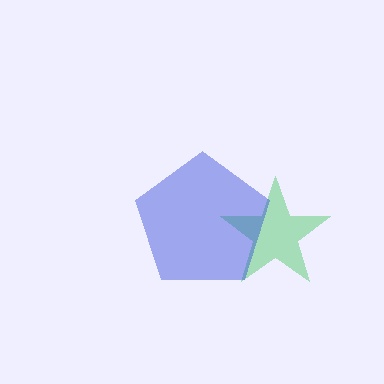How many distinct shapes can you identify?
There are 2 distinct shapes: a green star, a blue pentagon.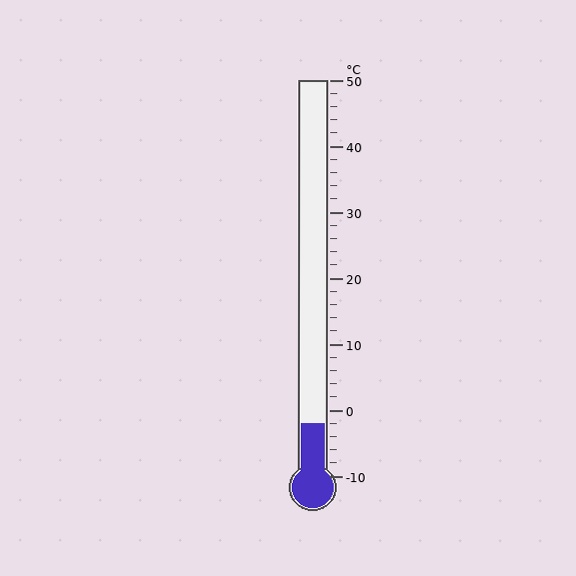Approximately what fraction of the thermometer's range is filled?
The thermometer is filled to approximately 15% of its range.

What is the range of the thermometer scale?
The thermometer scale ranges from -10°C to 50°C.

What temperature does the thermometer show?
The thermometer shows approximately -2°C.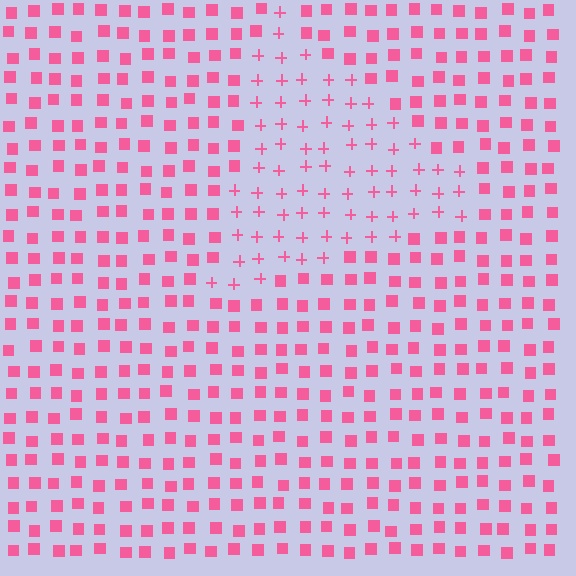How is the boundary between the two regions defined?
The boundary is defined by a change in element shape: plus signs inside vs. squares outside. All elements share the same color and spacing.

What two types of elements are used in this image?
The image uses plus signs inside the triangle region and squares outside it.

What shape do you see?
I see a triangle.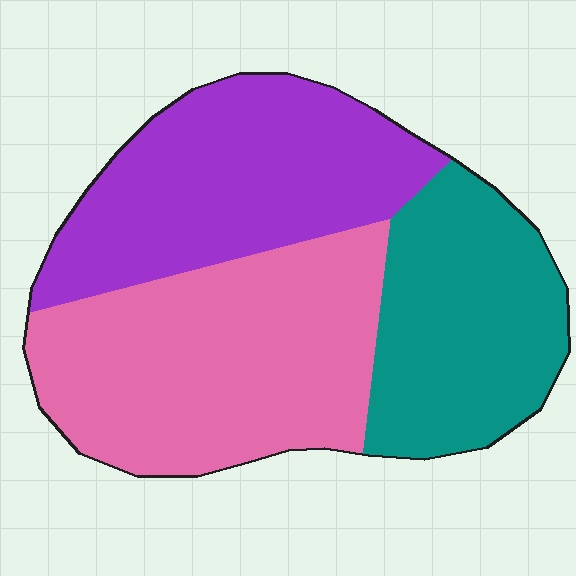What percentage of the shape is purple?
Purple takes up about one third (1/3) of the shape.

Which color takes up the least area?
Teal, at roughly 25%.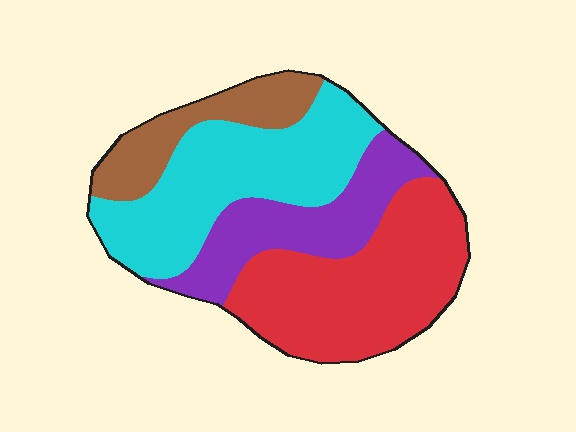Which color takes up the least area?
Brown, at roughly 15%.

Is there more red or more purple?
Red.